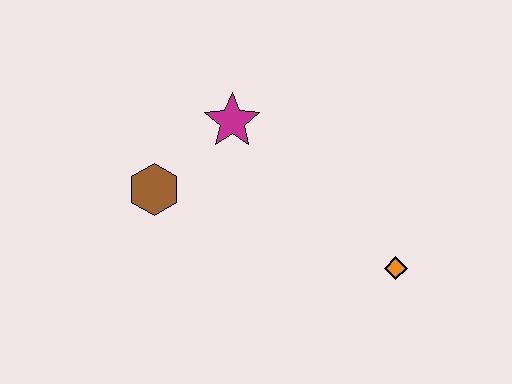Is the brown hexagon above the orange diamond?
Yes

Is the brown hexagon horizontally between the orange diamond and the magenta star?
No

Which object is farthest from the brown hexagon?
The orange diamond is farthest from the brown hexagon.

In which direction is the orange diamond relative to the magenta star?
The orange diamond is to the right of the magenta star.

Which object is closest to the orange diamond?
The magenta star is closest to the orange diamond.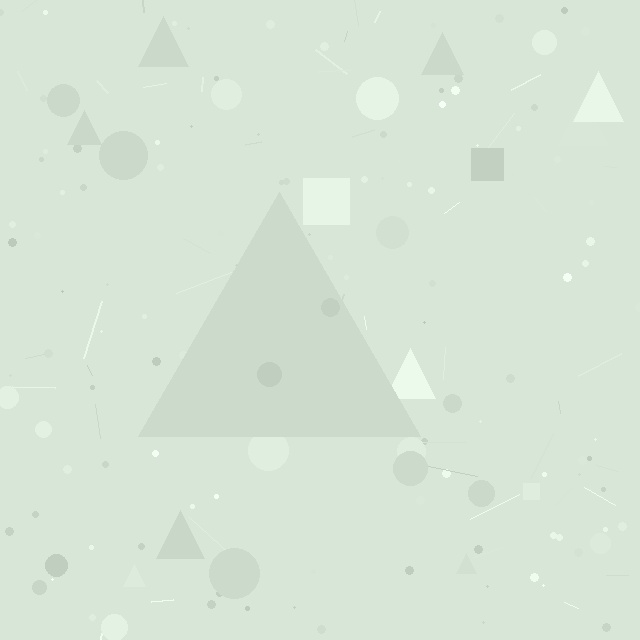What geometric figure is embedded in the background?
A triangle is embedded in the background.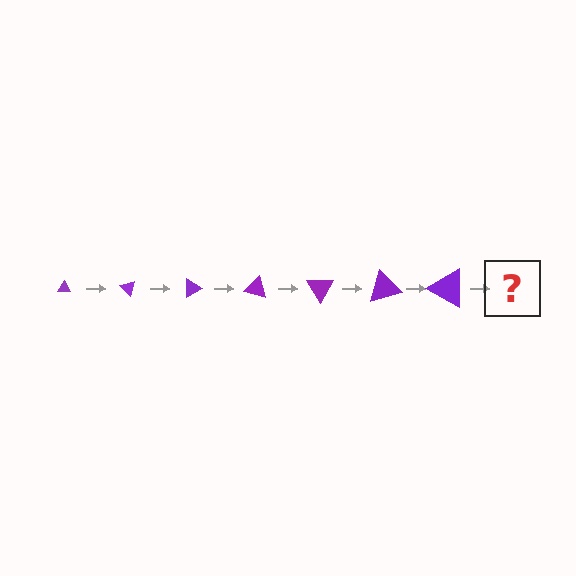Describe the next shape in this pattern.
It should be a triangle, larger than the previous one and rotated 315 degrees from the start.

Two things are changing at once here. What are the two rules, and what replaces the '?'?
The two rules are that the triangle grows larger each step and it rotates 45 degrees each step. The '?' should be a triangle, larger than the previous one and rotated 315 degrees from the start.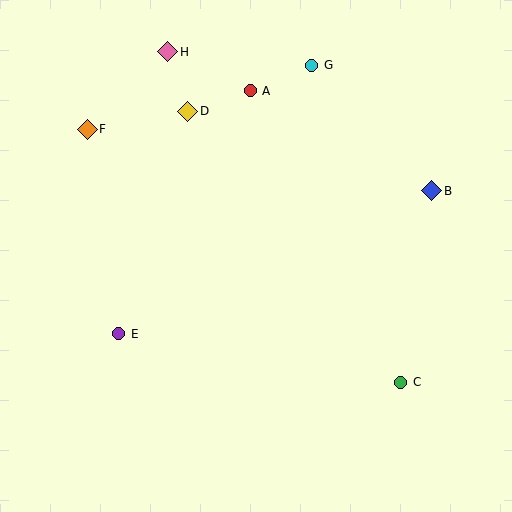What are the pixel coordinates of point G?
Point G is at (312, 65).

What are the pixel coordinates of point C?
Point C is at (401, 382).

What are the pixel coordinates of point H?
Point H is at (168, 52).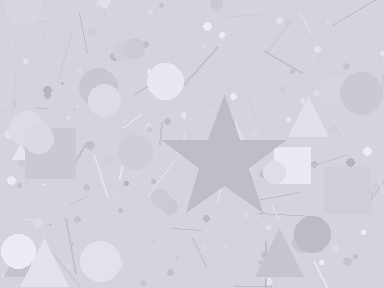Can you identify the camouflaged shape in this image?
The camouflaged shape is a star.